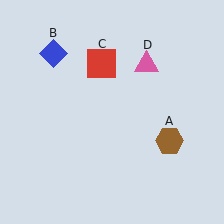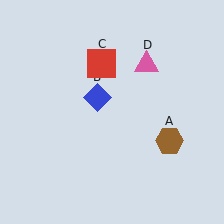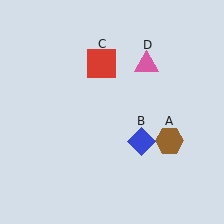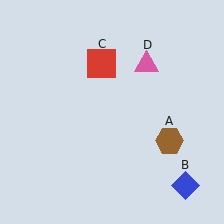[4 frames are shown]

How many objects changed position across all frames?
1 object changed position: blue diamond (object B).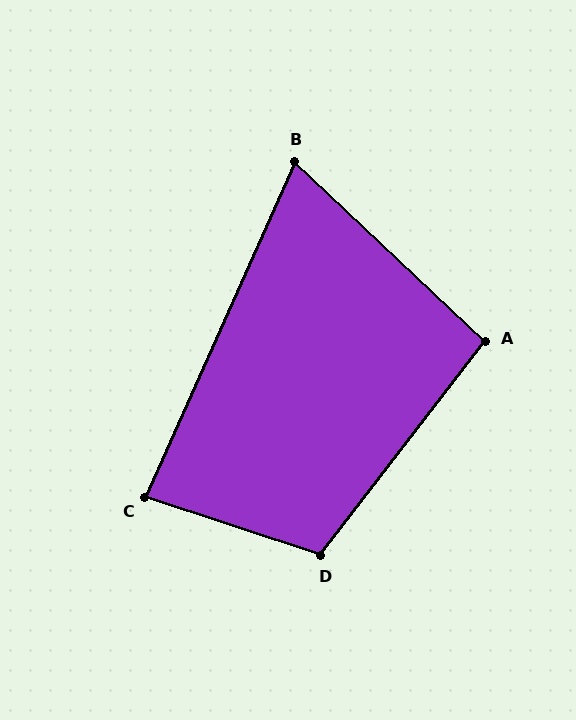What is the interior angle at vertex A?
Approximately 96 degrees (obtuse).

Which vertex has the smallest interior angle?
B, at approximately 71 degrees.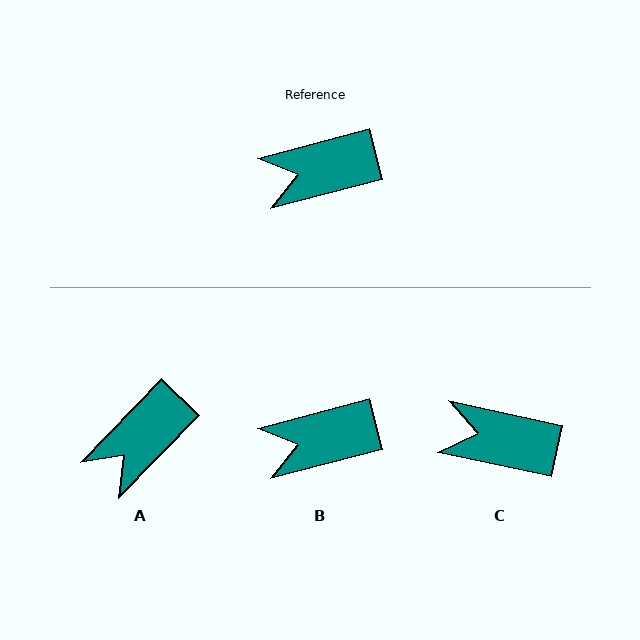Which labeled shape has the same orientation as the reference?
B.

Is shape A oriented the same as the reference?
No, it is off by about 31 degrees.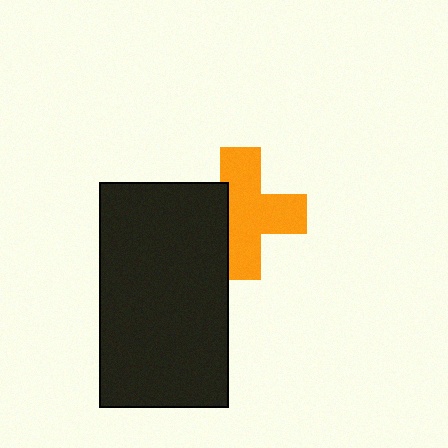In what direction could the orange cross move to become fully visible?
The orange cross could move right. That would shift it out from behind the black rectangle entirely.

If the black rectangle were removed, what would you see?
You would see the complete orange cross.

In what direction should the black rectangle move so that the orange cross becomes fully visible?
The black rectangle should move left. That is the shortest direction to clear the overlap and leave the orange cross fully visible.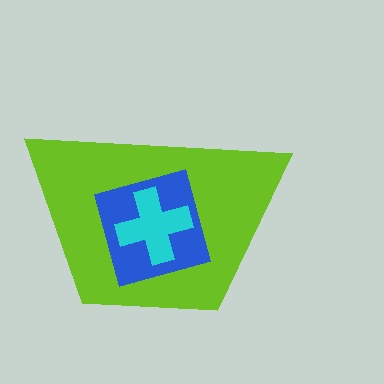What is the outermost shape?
The lime trapezoid.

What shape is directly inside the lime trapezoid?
The blue diamond.